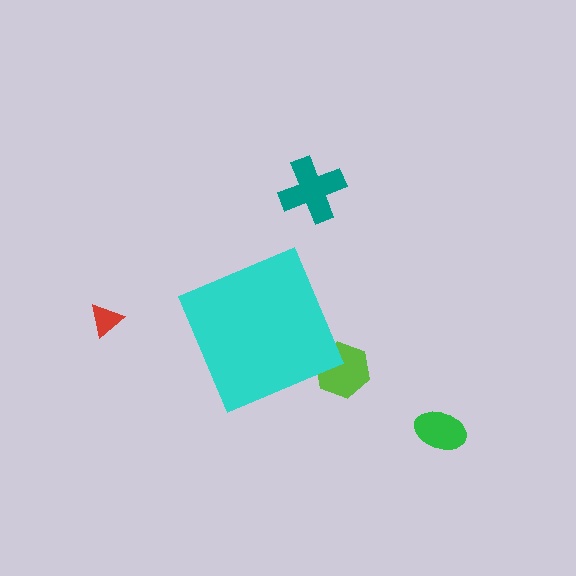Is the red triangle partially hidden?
No, the red triangle is fully visible.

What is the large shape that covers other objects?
A cyan diamond.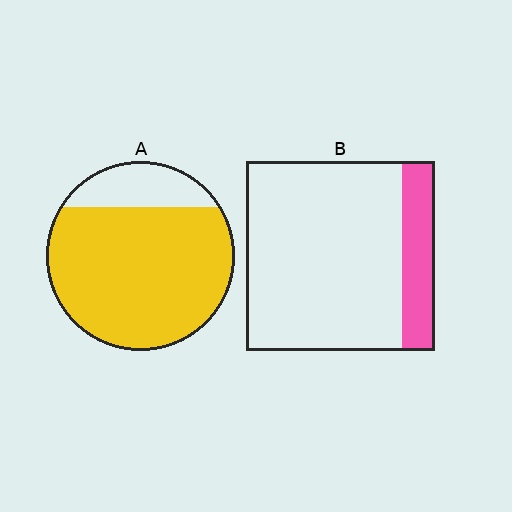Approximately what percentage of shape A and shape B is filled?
A is approximately 80% and B is approximately 15%.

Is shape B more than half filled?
No.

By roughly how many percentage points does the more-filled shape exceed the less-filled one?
By roughly 65 percentage points (A over B).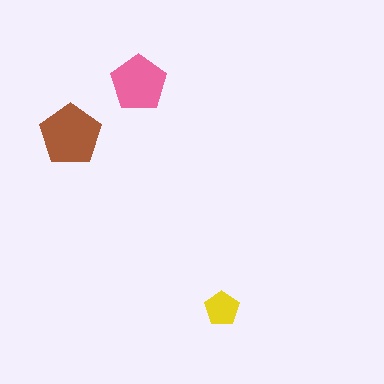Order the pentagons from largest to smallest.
the brown one, the pink one, the yellow one.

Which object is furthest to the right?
The yellow pentagon is rightmost.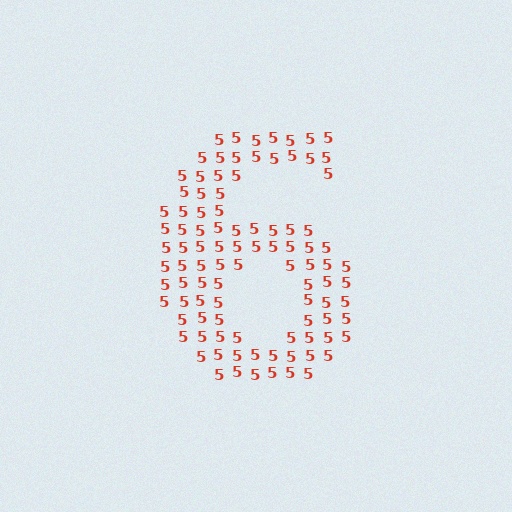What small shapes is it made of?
It is made of small digit 5's.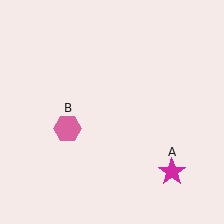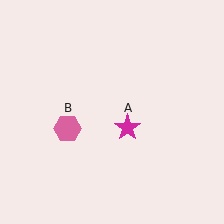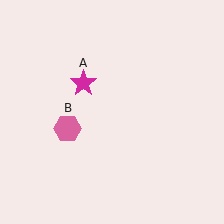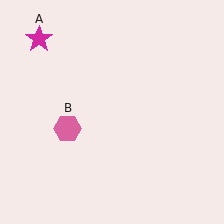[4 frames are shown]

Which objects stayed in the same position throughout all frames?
Pink hexagon (object B) remained stationary.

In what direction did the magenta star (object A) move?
The magenta star (object A) moved up and to the left.